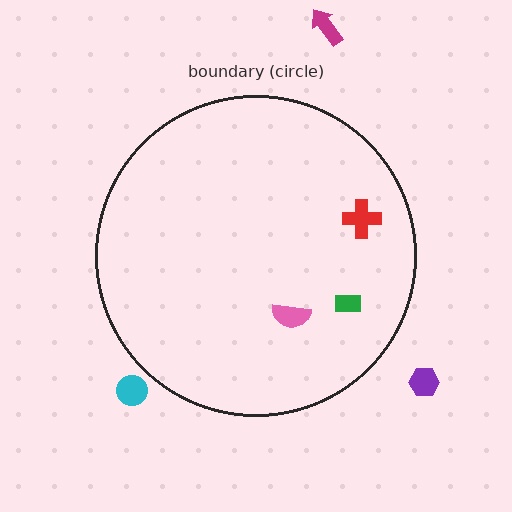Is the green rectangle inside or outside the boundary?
Inside.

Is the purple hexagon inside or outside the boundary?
Outside.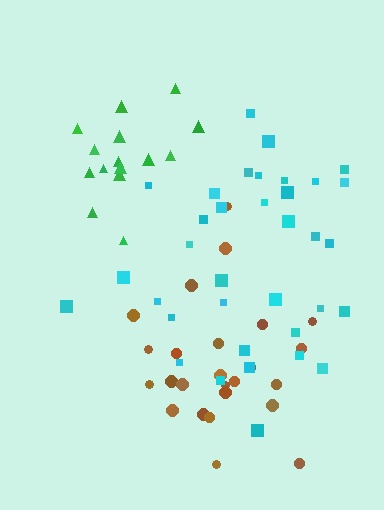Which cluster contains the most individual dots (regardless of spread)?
Cyan (35).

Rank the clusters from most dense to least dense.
brown, green, cyan.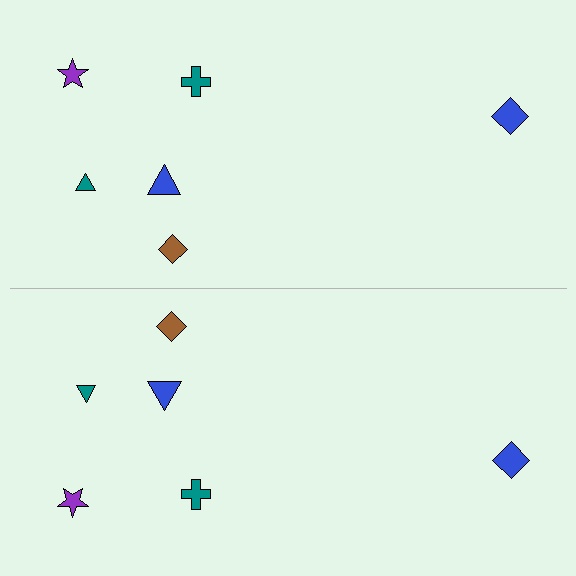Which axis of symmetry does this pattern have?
The pattern has a horizontal axis of symmetry running through the center of the image.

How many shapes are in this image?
There are 12 shapes in this image.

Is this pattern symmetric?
Yes, this pattern has bilateral (reflection) symmetry.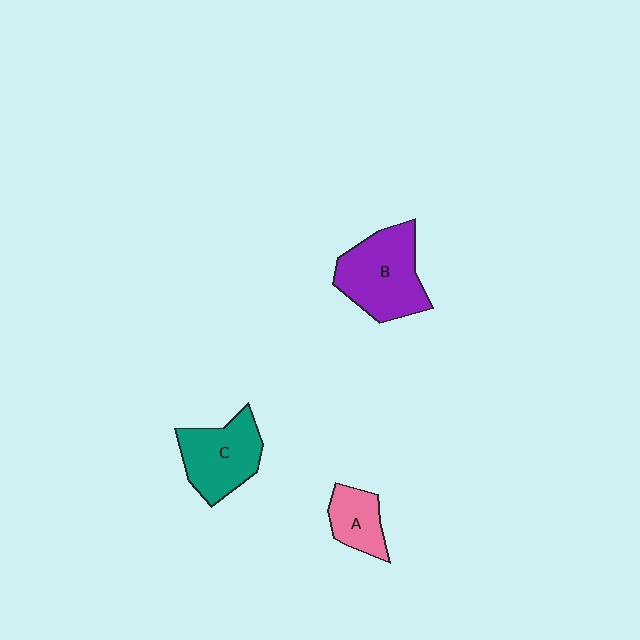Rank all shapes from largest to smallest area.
From largest to smallest: B (purple), C (teal), A (pink).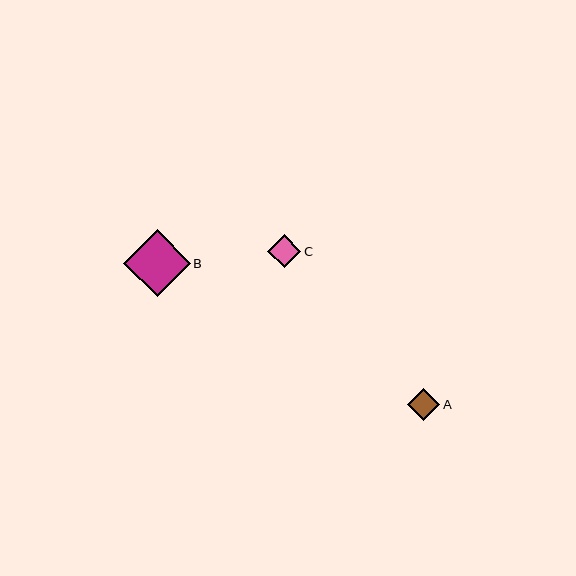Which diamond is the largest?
Diamond B is the largest with a size of approximately 66 pixels.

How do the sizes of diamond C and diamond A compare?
Diamond C and diamond A are approximately the same size.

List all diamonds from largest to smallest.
From largest to smallest: B, C, A.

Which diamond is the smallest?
Diamond A is the smallest with a size of approximately 32 pixels.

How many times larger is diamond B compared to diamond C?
Diamond B is approximately 2.0 times the size of diamond C.